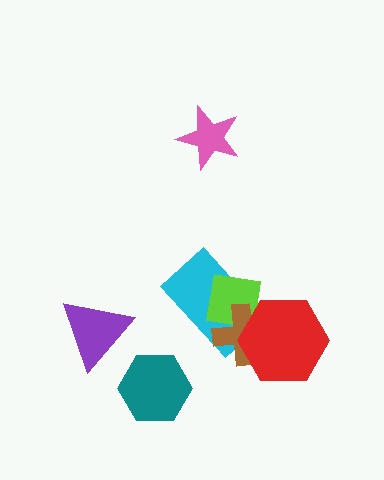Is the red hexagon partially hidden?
No, no other shape covers it.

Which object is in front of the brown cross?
The red hexagon is in front of the brown cross.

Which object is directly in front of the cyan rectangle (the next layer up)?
The lime square is directly in front of the cyan rectangle.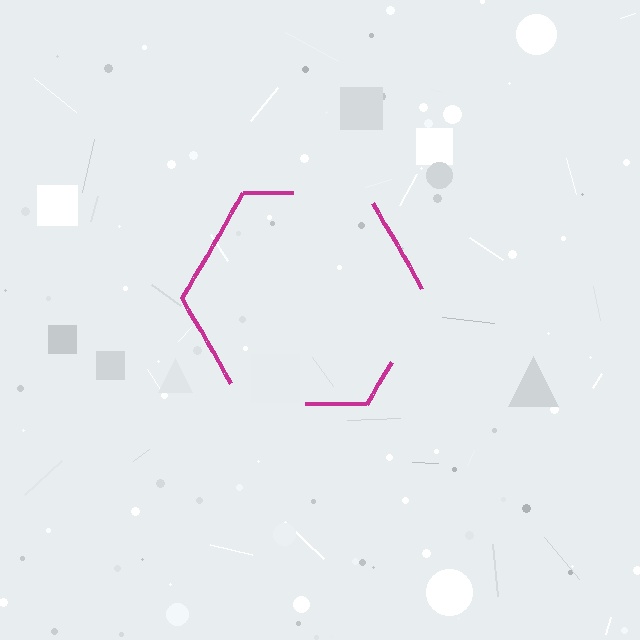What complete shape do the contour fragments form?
The contour fragments form a hexagon.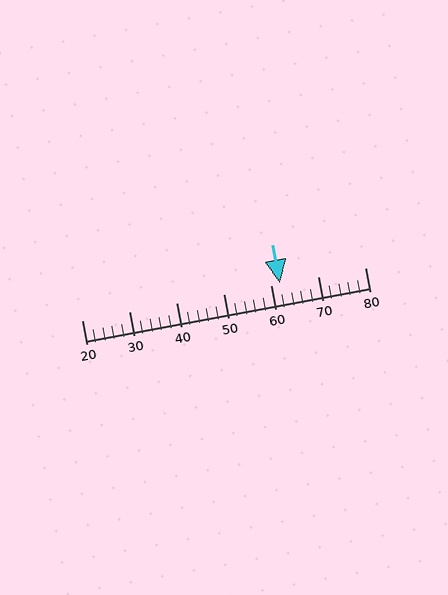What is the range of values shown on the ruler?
The ruler shows values from 20 to 80.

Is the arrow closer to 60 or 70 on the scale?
The arrow is closer to 60.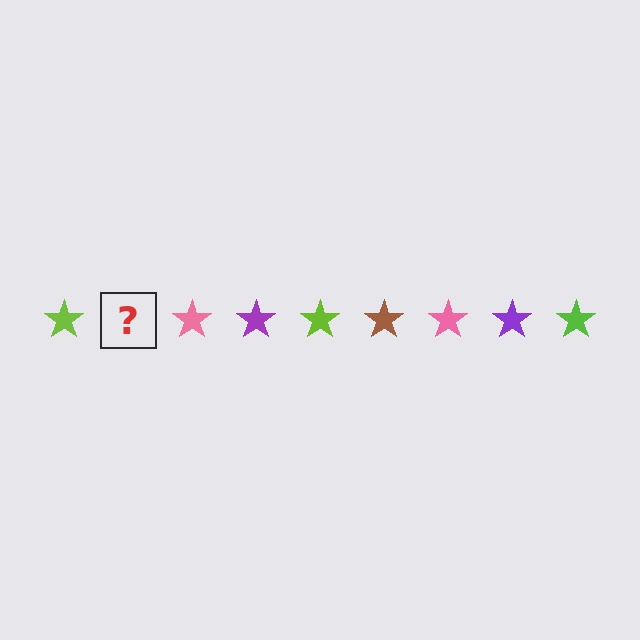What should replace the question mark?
The question mark should be replaced with a brown star.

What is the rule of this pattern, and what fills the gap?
The rule is that the pattern cycles through lime, brown, pink, purple stars. The gap should be filled with a brown star.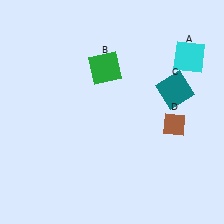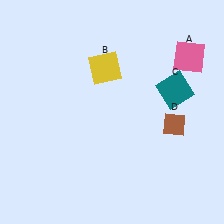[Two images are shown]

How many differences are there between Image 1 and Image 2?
There are 2 differences between the two images.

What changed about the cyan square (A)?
In Image 1, A is cyan. In Image 2, it changed to pink.